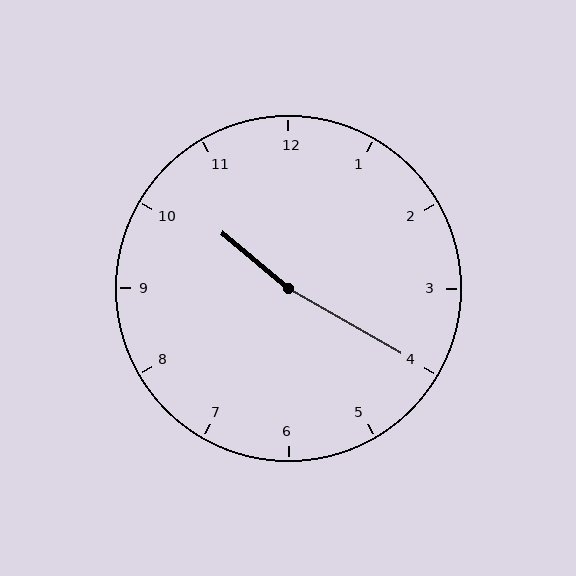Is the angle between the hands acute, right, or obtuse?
It is obtuse.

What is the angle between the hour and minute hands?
Approximately 170 degrees.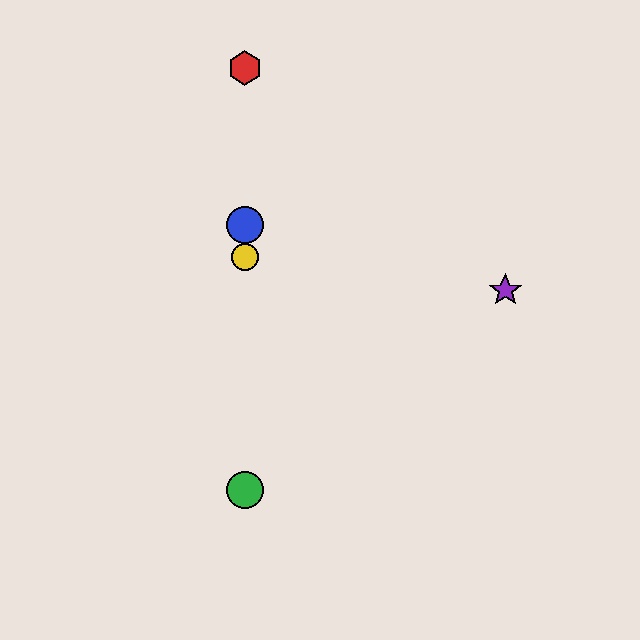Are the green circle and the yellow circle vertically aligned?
Yes, both are at x≈245.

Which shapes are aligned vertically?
The red hexagon, the blue circle, the green circle, the yellow circle are aligned vertically.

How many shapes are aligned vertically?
4 shapes (the red hexagon, the blue circle, the green circle, the yellow circle) are aligned vertically.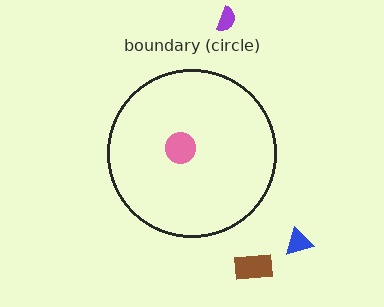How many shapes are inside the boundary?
1 inside, 3 outside.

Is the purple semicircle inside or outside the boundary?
Outside.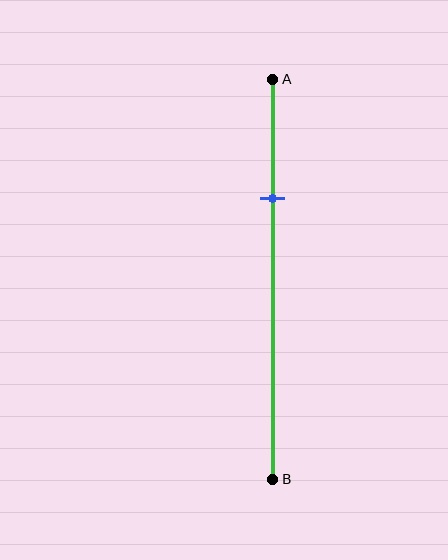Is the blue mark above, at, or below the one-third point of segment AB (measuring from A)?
The blue mark is above the one-third point of segment AB.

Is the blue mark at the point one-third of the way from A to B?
No, the mark is at about 30% from A, not at the 33% one-third point.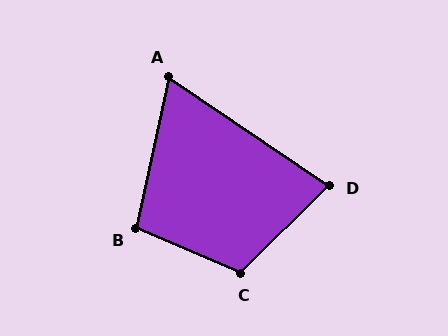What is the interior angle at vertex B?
Approximately 101 degrees (obtuse).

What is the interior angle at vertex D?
Approximately 79 degrees (acute).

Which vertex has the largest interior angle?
C, at approximately 112 degrees.